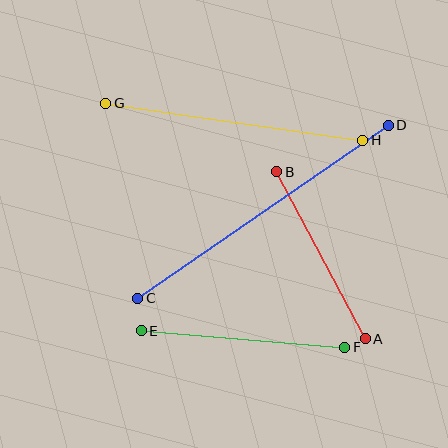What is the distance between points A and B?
The distance is approximately 189 pixels.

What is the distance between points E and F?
The distance is approximately 204 pixels.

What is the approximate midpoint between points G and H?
The midpoint is at approximately (234, 122) pixels.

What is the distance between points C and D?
The distance is approximately 304 pixels.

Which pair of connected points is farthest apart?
Points C and D are farthest apart.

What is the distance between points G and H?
The distance is approximately 260 pixels.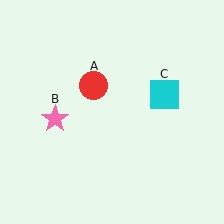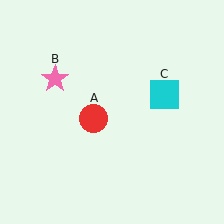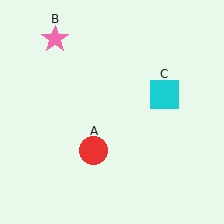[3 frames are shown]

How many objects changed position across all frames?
2 objects changed position: red circle (object A), pink star (object B).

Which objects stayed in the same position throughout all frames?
Cyan square (object C) remained stationary.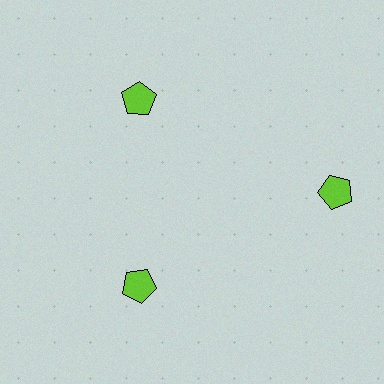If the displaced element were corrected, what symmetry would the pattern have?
It would have 3-fold rotational symmetry — the pattern would map onto itself every 120 degrees.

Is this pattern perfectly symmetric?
No. The 3 lime pentagons are arranged in a ring, but one element near the 3 o'clock position is pushed outward from the center, breaking the 3-fold rotational symmetry.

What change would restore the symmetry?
The symmetry would be restored by moving it inward, back onto the ring so that all 3 pentagons sit at equal angles and equal distance from the center.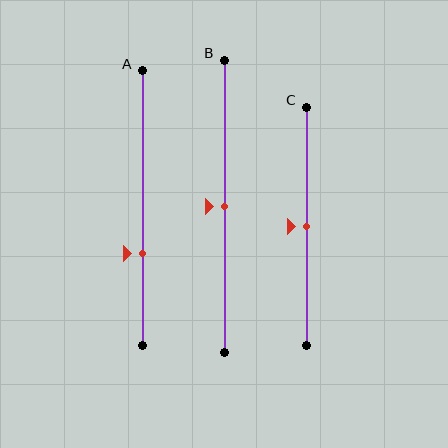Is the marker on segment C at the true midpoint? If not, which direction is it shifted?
Yes, the marker on segment C is at the true midpoint.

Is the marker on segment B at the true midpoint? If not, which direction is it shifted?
Yes, the marker on segment B is at the true midpoint.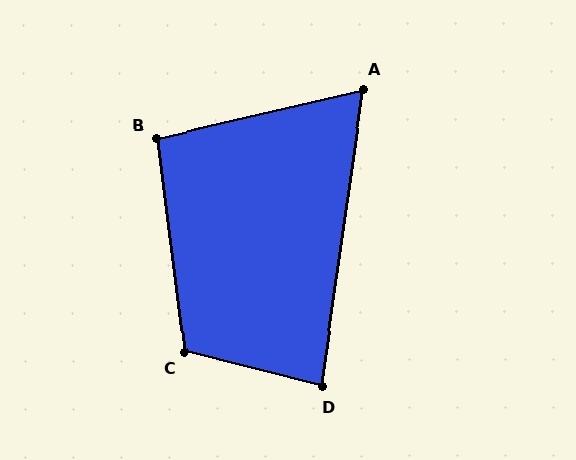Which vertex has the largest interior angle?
C, at approximately 111 degrees.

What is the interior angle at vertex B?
Approximately 96 degrees (obtuse).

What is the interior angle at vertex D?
Approximately 84 degrees (acute).